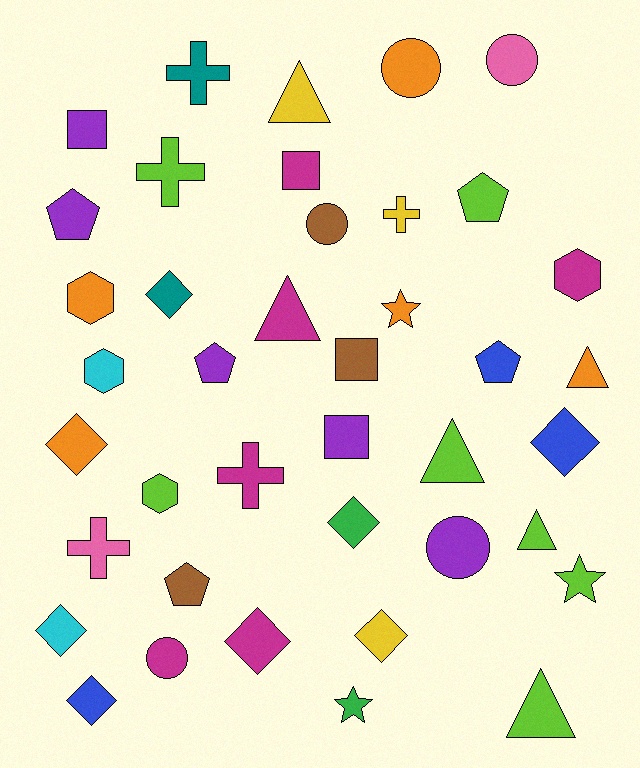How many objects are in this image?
There are 40 objects.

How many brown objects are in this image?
There are 3 brown objects.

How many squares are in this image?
There are 4 squares.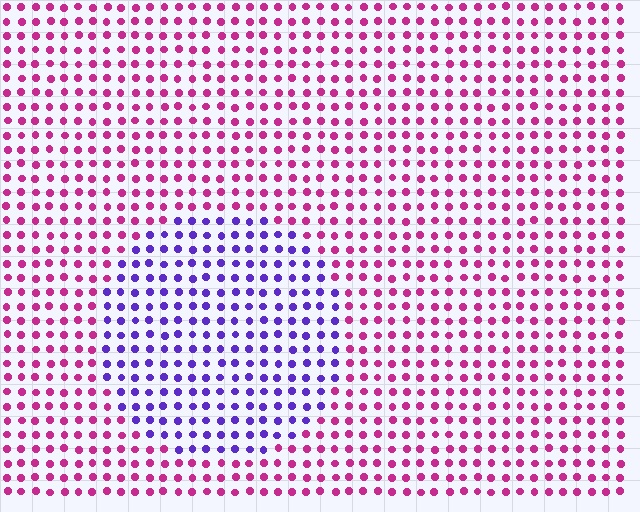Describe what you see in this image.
The image is filled with small magenta elements in a uniform arrangement. A circle-shaped region is visible where the elements are tinted to a slightly different hue, forming a subtle color boundary.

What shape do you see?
I see a circle.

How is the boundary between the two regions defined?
The boundary is defined purely by a slight shift in hue (about 62 degrees). Spacing, size, and orientation are identical on both sides.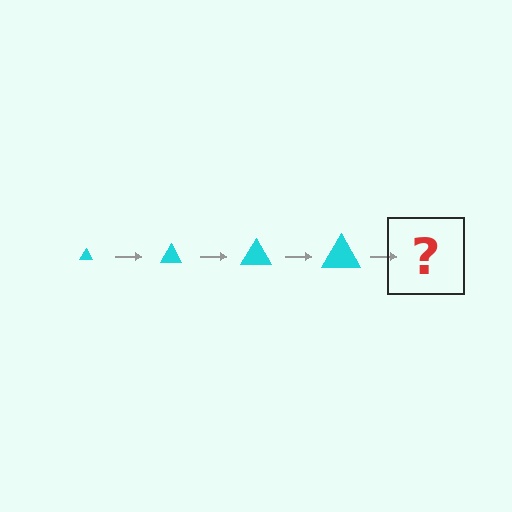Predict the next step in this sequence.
The next step is a cyan triangle, larger than the previous one.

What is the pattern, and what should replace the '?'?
The pattern is that the triangle gets progressively larger each step. The '?' should be a cyan triangle, larger than the previous one.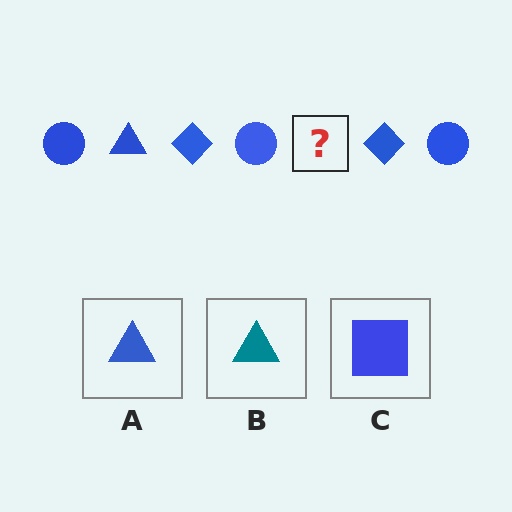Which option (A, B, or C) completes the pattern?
A.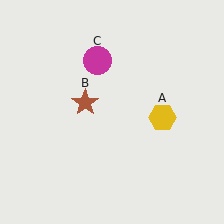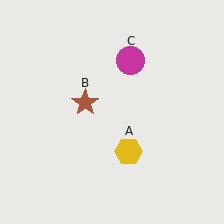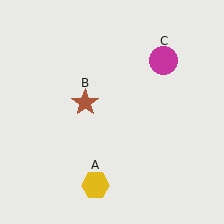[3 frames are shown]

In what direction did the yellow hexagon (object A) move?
The yellow hexagon (object A) moved down and to the left.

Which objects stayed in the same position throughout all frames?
Brown star (object B) remained stationary.